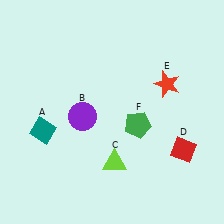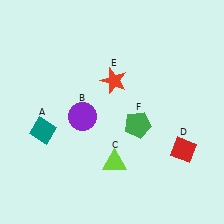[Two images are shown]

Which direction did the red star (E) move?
The red star (E) moved left.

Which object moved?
The red star (E) moved left.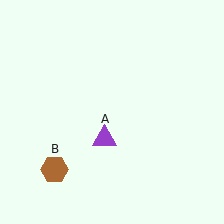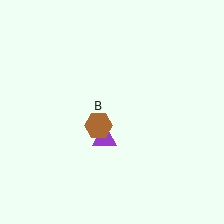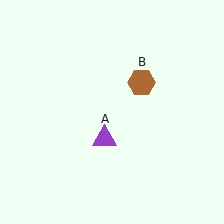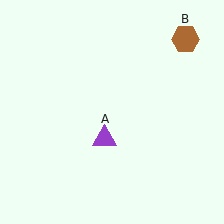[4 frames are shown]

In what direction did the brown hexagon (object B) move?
The brown hexagon (object B) moved up and to the right.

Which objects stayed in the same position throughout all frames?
Purple triangle (object A) remained stationary.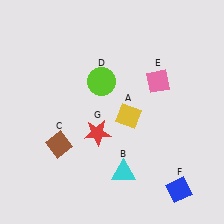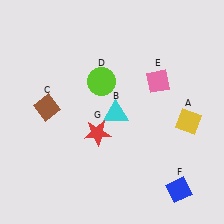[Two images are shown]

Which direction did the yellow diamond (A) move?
The yellow diamond (A) moved right.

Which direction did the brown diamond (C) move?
The brown diamond (C) moved up.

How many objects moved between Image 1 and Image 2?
3 objects moved between the two images.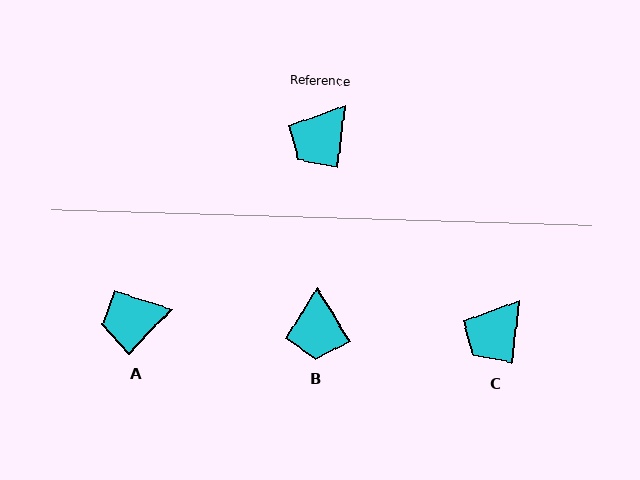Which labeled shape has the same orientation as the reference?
C.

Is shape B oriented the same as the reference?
No, it is off by about 38 degrees.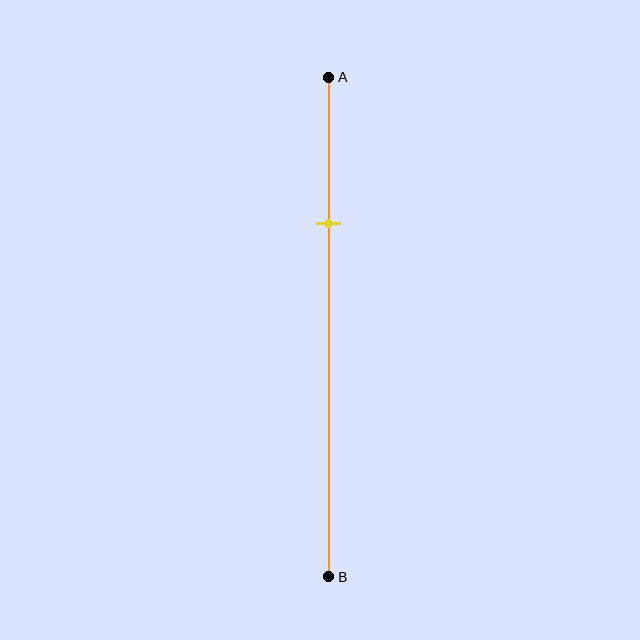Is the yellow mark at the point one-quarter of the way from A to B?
No, the mark is at about 30% from A, not at the 25% one-quarter point.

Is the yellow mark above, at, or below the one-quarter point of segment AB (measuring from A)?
The yellow mark is below the one-quarter point of segment AB.